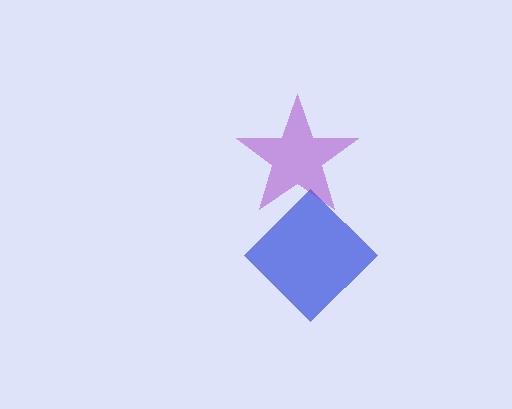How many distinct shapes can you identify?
There are 2 distinct shapes: a blue diamond, a purple star.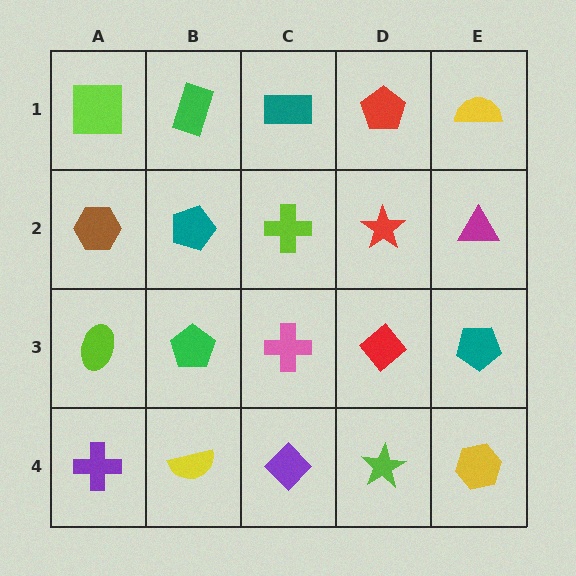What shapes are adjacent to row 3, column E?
A magenta triangle (row 2, column E), a yellow hexagon (row 4, column E), a red diamond (row 3, column D).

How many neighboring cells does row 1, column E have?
2.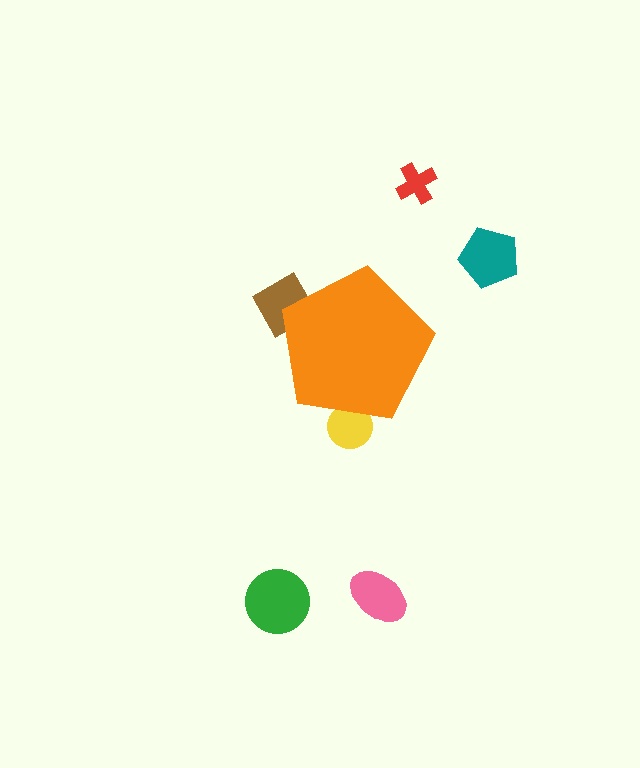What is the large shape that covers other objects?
An orange pentagon.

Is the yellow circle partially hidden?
Yes, the yellow circle is partially hidden behind the orange pentagon.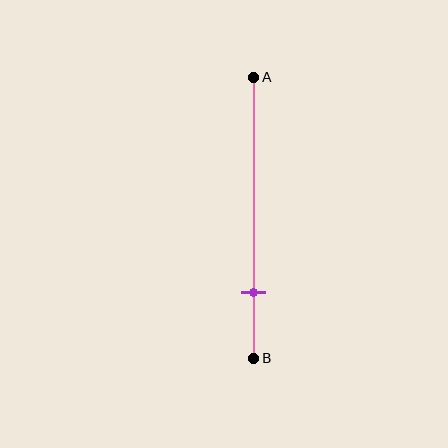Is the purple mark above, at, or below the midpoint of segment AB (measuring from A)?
The purple mark is below the midpoint of segment AB.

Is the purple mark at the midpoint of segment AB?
No, the mark is at about 75% from A, not at the 50% midpoint.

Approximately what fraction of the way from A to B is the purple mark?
The purple mark is approximately 75% of the way from A to B.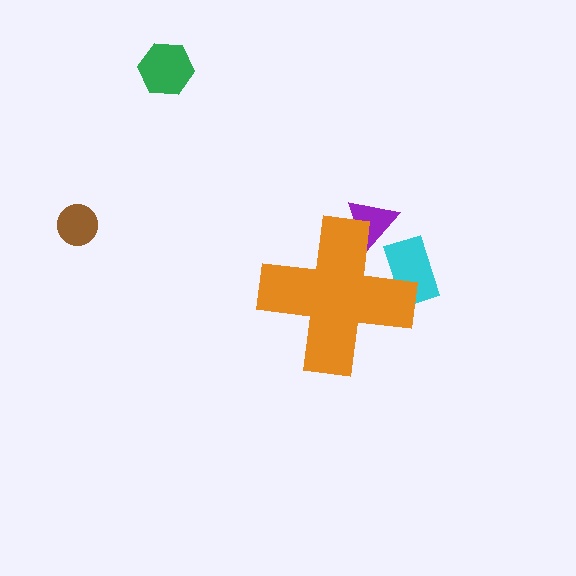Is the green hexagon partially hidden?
No, the green hexagon is fully visible.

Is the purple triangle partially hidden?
Yes, the purple triangle is partially hidden behind the orange cross.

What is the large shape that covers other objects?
An orange cross.